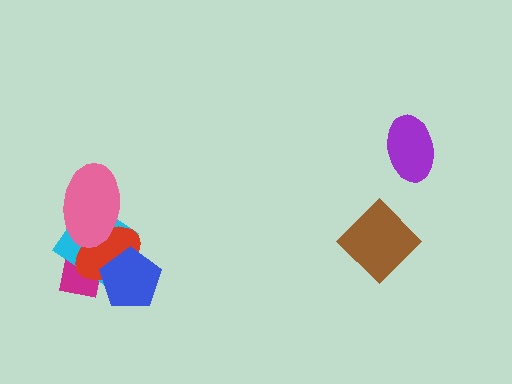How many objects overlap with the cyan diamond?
4 objects overlap with the cyan diamond.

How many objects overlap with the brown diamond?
0 objects overlap with the brown diamond.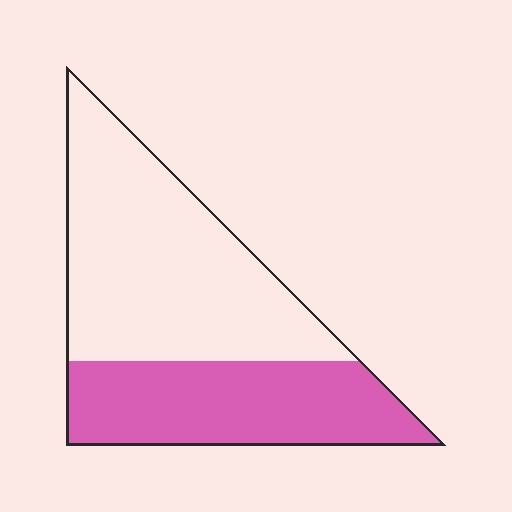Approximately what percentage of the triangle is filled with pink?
Approximately 40%.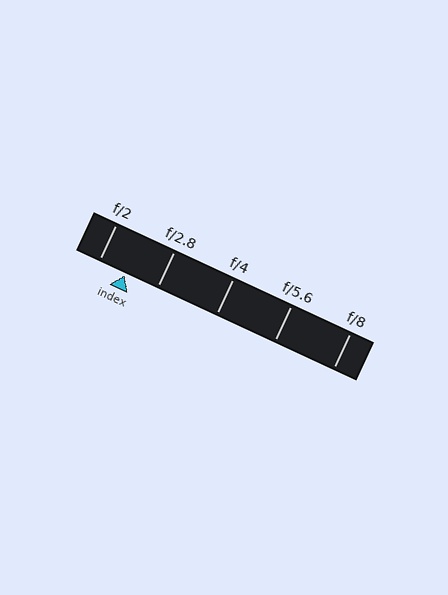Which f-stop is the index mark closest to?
The index mark is closest to f/2.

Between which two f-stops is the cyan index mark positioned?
The index mark is between f/2 and f/2.8.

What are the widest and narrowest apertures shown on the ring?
The widest aperture shown is f/2 and the narrowest is f/8.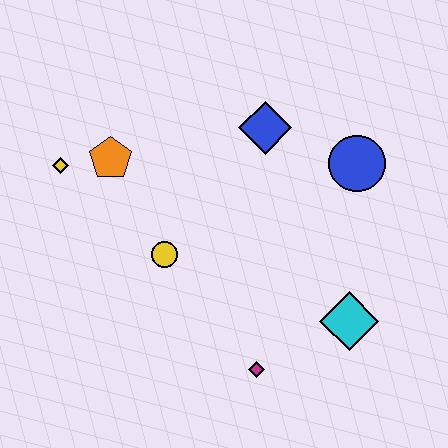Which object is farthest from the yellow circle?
The blue circle is farthest from the yellow circle.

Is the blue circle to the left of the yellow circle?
No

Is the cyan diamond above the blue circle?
No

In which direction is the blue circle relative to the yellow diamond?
The blue circle is to the right of the yellow diamond.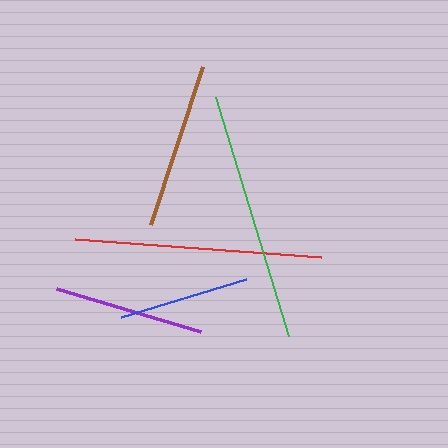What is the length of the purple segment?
The purple segment is approximately 150 pixels long.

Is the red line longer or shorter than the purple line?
The red line is longer than the purple line.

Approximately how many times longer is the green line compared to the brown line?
The green line is approximately 1.5 times the length of the brown line.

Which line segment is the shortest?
The blue line is the shortest at approximately 131 pixels.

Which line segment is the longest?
The green line is the longest at approximately 250 pixels.